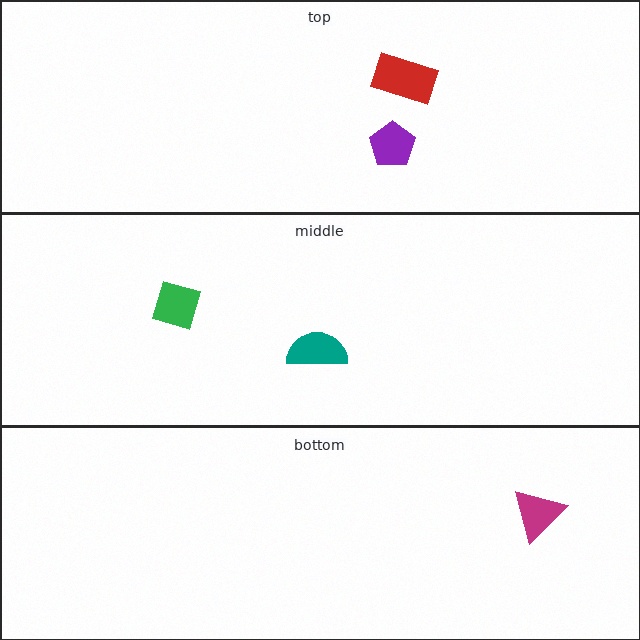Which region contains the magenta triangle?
The bottom region.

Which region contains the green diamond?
The middle region.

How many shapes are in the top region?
2.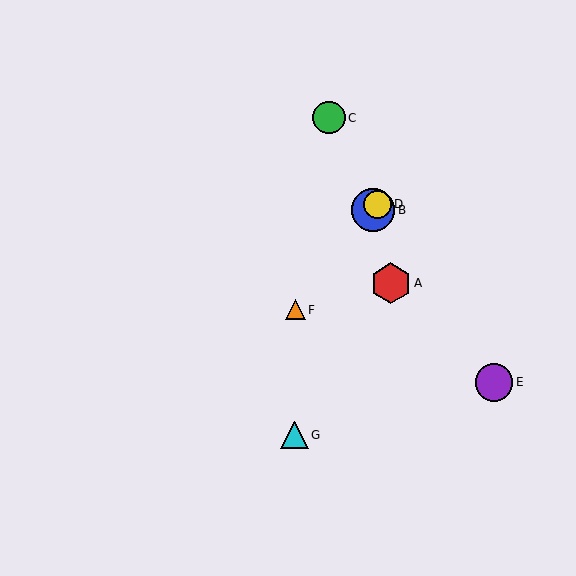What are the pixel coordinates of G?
Object G is at (295, 435).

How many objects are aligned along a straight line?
3 objects (B, D, F) are aligned along a straight line.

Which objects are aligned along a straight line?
Objects B, D, F are aligned along a straight line.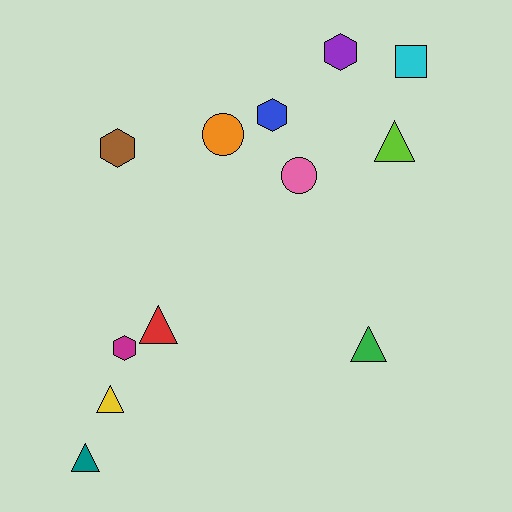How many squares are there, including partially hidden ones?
There is 1 square.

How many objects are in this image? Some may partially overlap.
There are 12 objects.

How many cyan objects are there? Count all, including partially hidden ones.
There is 1 cyan object.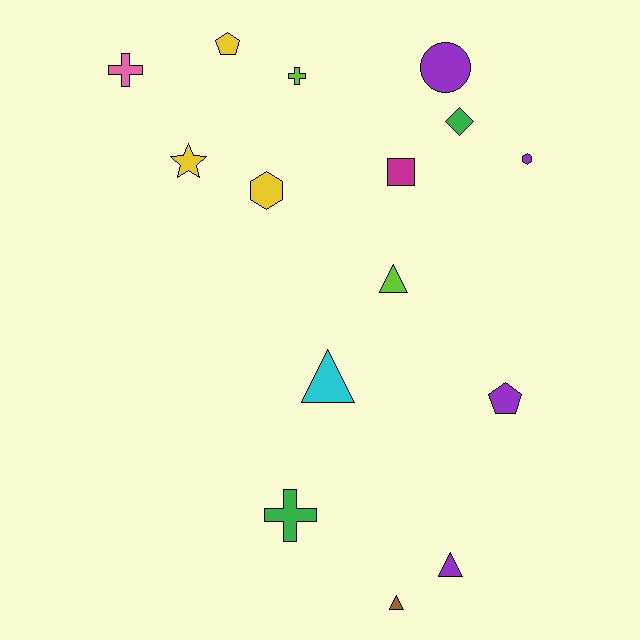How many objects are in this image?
There are 15 objects.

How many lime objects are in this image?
There are 2 lime objects.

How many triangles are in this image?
There are 4 triangles.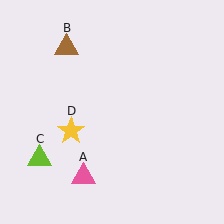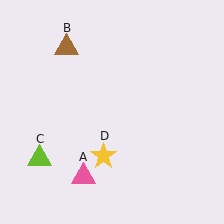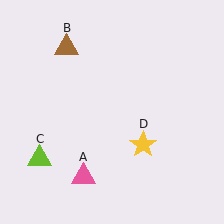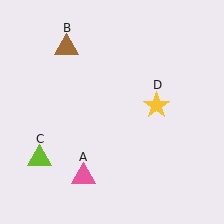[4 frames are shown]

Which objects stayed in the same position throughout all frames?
Pink triangle (object A) and brown triangle (object B) and lime triangle (object C) remained stationary.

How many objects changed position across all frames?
1 object changed position: yellow star (object D).